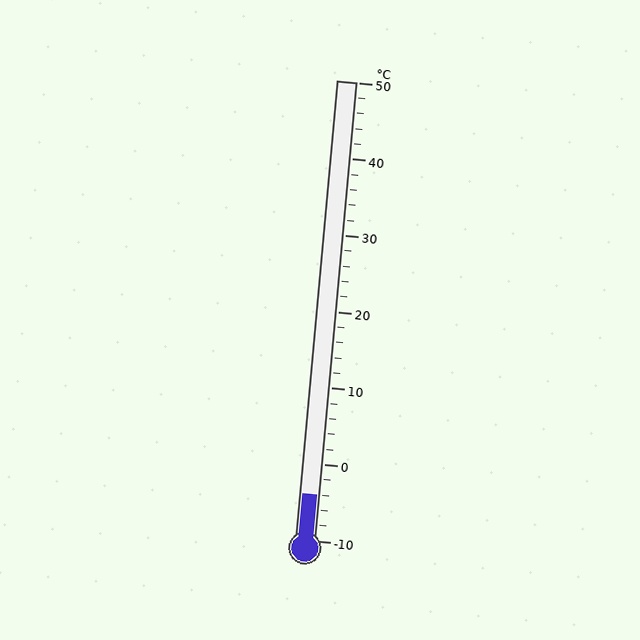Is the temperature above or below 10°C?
The temperature is below 10°C.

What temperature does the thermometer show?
The thermometer shows approximately -4°C.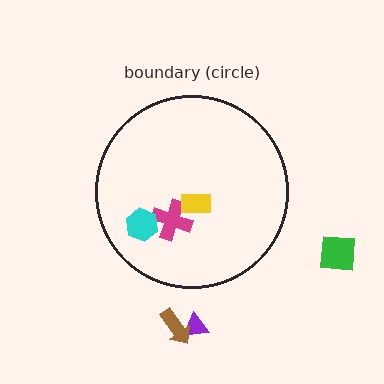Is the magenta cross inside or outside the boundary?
Inside.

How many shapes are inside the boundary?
3 inside, 3 outside.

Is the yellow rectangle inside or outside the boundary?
Inside.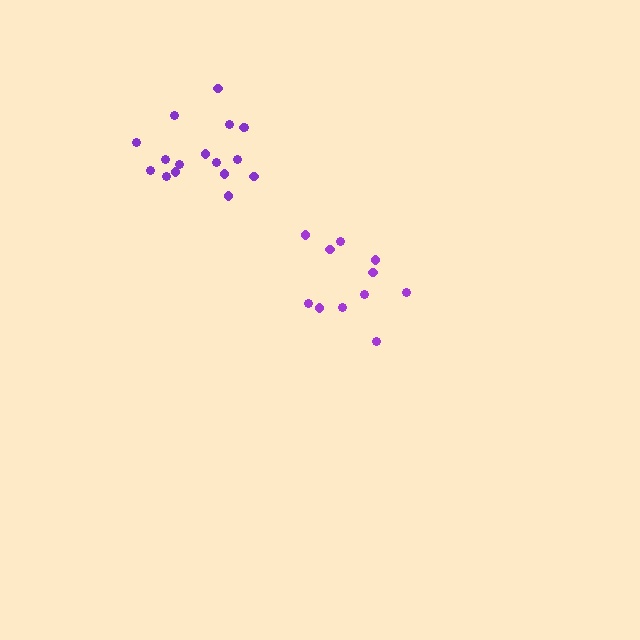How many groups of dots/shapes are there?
There are 2 groups.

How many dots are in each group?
Group 1: 11 dots, Group 2: 17 dots (28 total).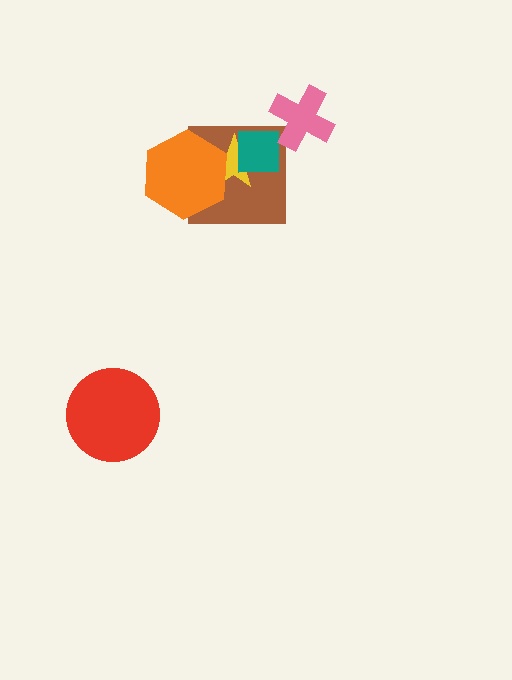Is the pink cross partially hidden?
No, no other shape covers it.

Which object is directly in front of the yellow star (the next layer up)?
The teal square is directly in front of the yellow star.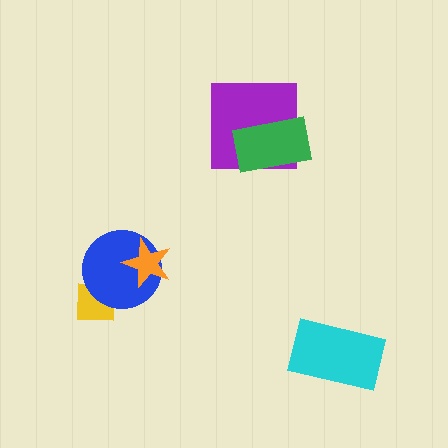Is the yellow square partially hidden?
Yes, it is partially covered by another shape.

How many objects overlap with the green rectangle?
1 object overlaps with the green rectangle.